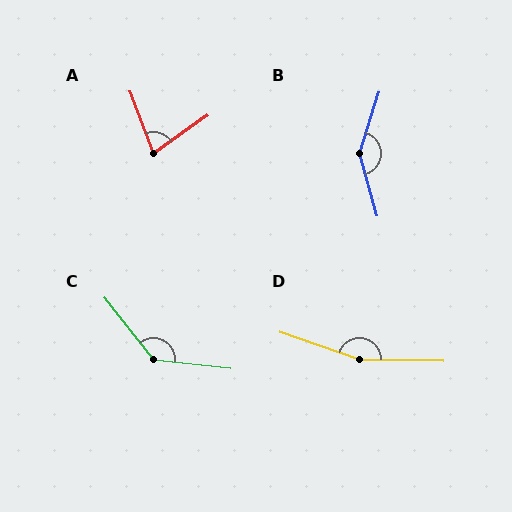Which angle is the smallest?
A, at approximately 76 degrees.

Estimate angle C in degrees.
Approximately 134 degrees.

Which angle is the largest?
D, at approximately 162 degrees.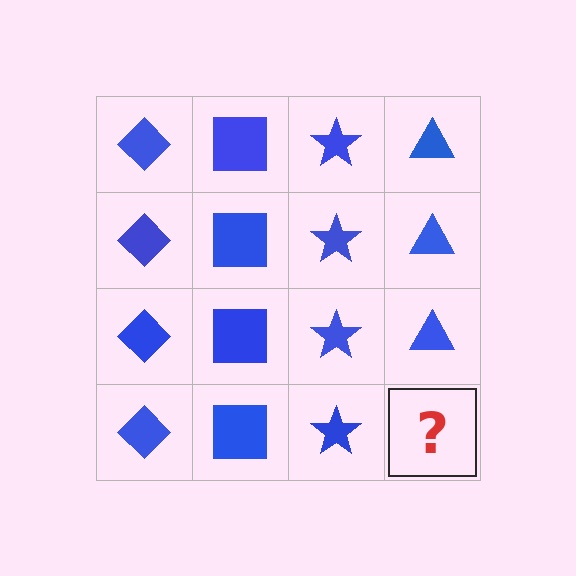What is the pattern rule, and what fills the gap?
The rule is that each column has a consistent shape. The gap should be filled with a blue triangle.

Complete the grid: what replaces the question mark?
The question mark should be replaced with a blue triangle.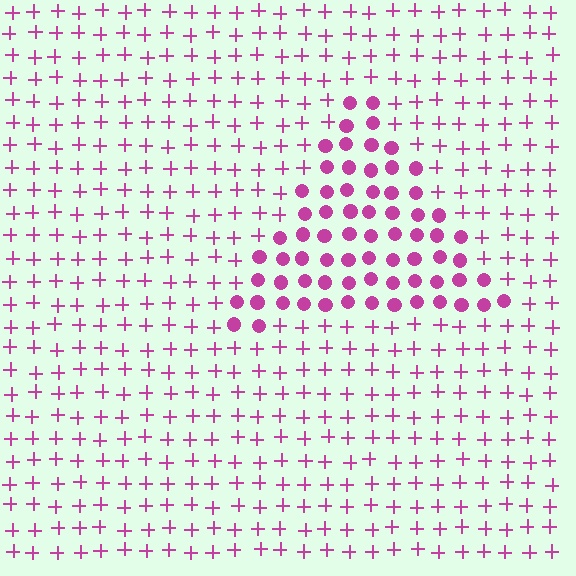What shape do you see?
I see a triangle.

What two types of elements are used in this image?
The image uses circles inside the triangle region and plus signs outside it.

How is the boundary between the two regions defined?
The boundary is defined by a change in element shape: circles inside vs. plus signs outside. All elements share the same color and spacing.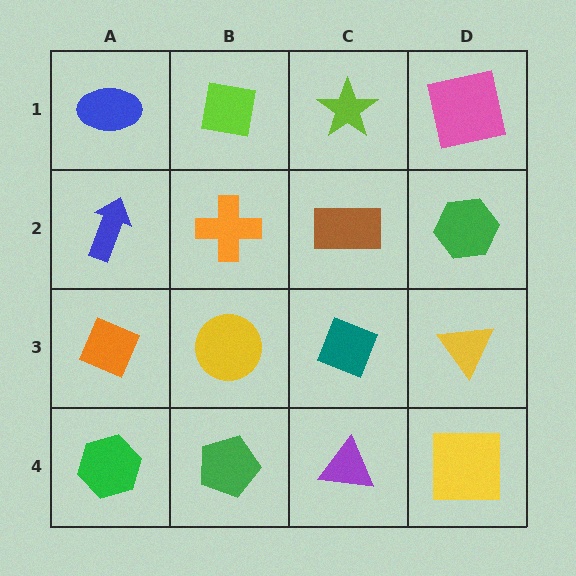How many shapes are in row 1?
4 shapes.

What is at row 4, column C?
A purple triangle.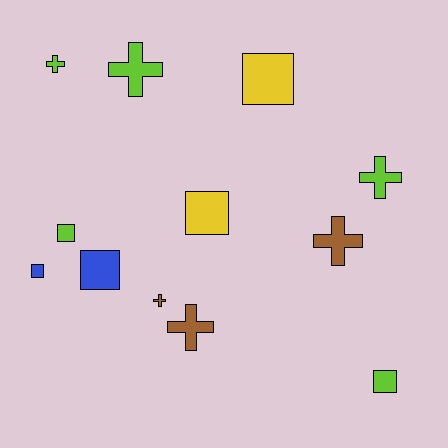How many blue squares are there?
There are 2 blue squares.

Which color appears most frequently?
Lime, with 5 objects.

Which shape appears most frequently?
Cross, with 6 objects.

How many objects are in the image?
There are 12 objects.